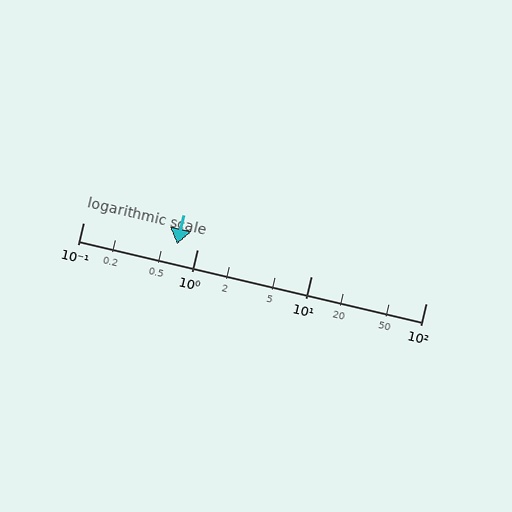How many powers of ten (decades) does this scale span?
The scale spans 3 decades, from 0.1 to 100.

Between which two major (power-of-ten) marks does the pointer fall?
The pointer is between 0.1 and 1.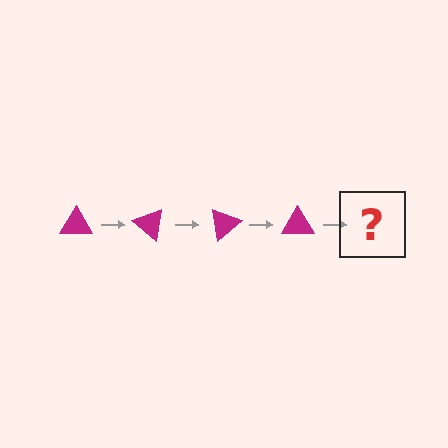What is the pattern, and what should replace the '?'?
The pattern is that the triangle rotates 40 degrees each step. The '?' should be a magenta triangle rotated 160 degrees.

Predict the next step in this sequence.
The next step is a magenta triangle rotated 160 degrees.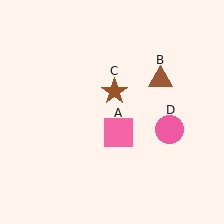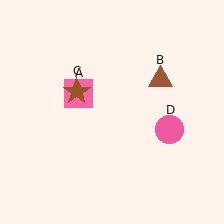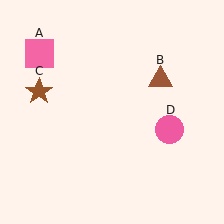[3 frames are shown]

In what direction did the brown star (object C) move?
The brown star (object C) moved left.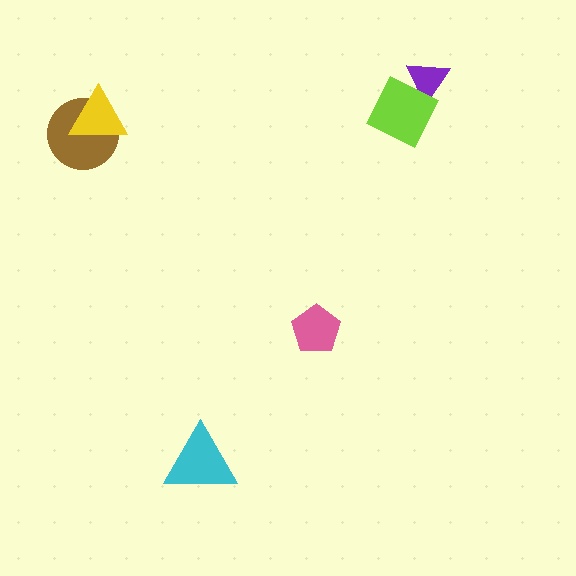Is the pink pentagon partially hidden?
No, no other shape covers it.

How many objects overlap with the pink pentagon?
0 objects overlap with the pink pentagon.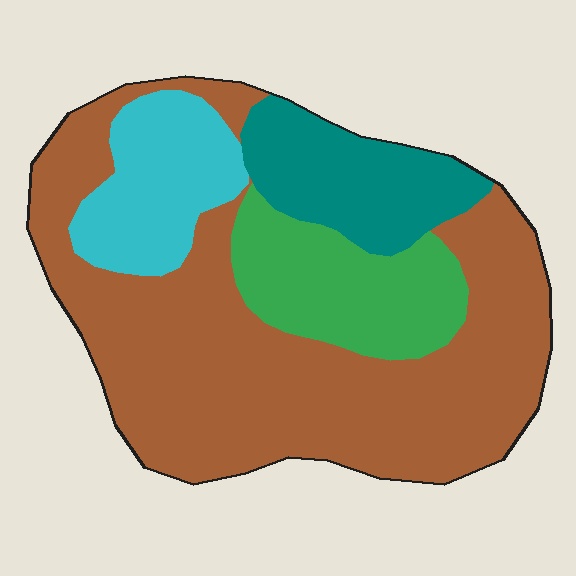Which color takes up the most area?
Brown, at roughly 60%.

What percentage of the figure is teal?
Teal covers 14% of the figure.